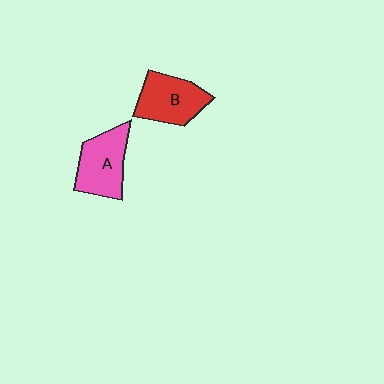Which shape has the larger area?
Shape A (pink).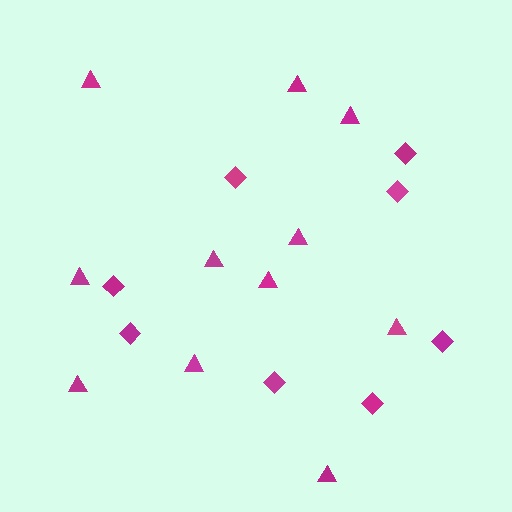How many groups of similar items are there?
There are 2 groups: one group of triangles (11) and one group of diamonds (8).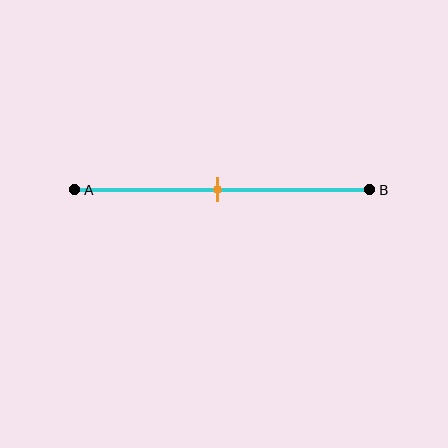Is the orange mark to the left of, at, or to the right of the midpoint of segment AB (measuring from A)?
The orange mark is approximately at the midpoint of segment AB.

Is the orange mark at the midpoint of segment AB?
Yes, the mark is approximately at the midpoint.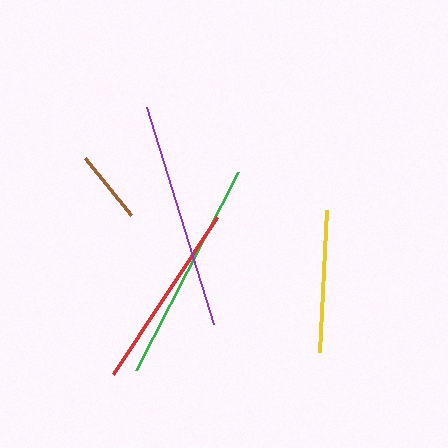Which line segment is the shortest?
The brown line is the shortest at approximately 74 pixels.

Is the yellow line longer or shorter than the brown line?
The yellow line is longer than the brown line.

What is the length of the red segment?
The red segment is approximately 188 pixels long.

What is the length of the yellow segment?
The yellow segment is approximately 142 pixels long.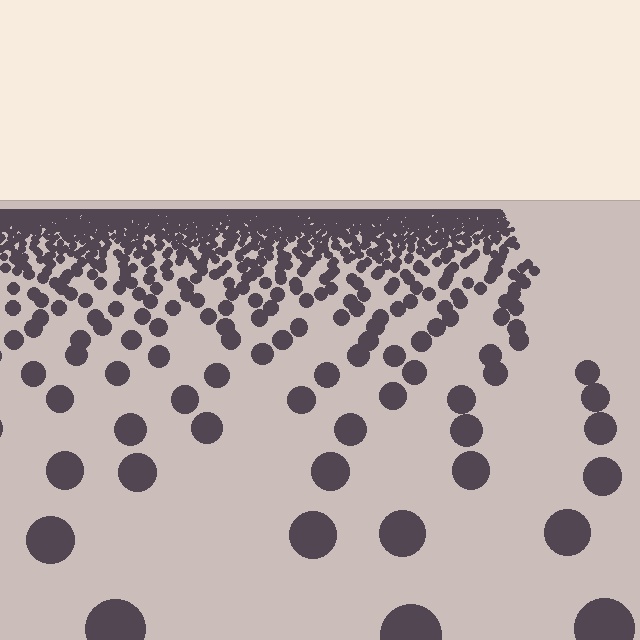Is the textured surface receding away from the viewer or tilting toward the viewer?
The surface is receding away from the viewer. Texture elements get smaller and denser toward the top.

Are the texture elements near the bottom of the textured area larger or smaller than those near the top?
Larger. Near the bottom, elements are closer to the viewer and appear at a bigger on-screen size.